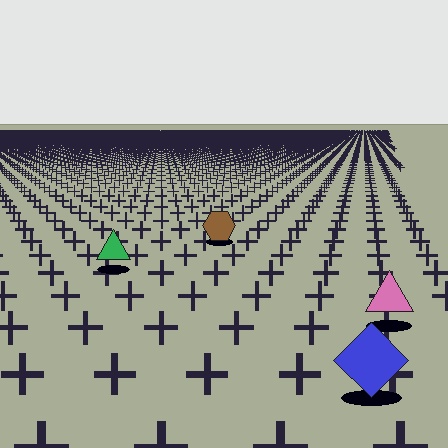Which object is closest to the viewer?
The blue diamond is closest. The texture marks near it are larger and more spread out.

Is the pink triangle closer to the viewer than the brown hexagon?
Yes. The pink triangle is closer — you can tell from the texture gradient: the ground texture is coarser near it.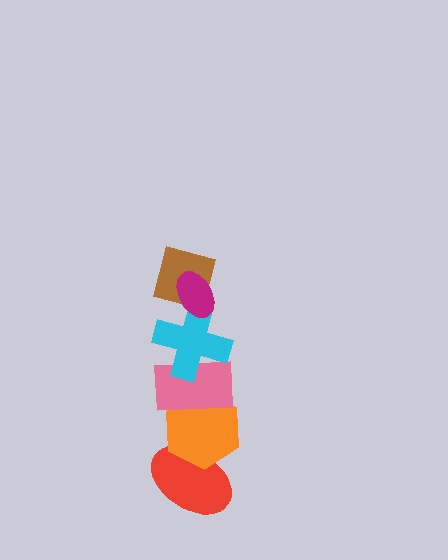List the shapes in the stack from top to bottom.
From top to bottom: the magenta ellipse, the brown square, the cyan cross, the pink rectangle, the orange hexagon, the red ellipse.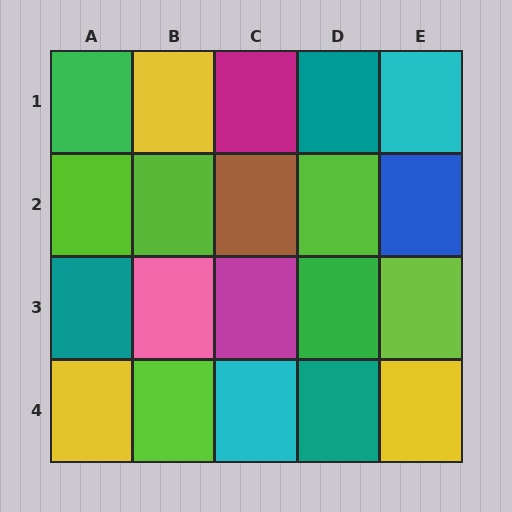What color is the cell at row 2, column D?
Lime.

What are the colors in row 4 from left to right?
Yellow, lime, cyan, teal, yellow.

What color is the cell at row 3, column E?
Lime.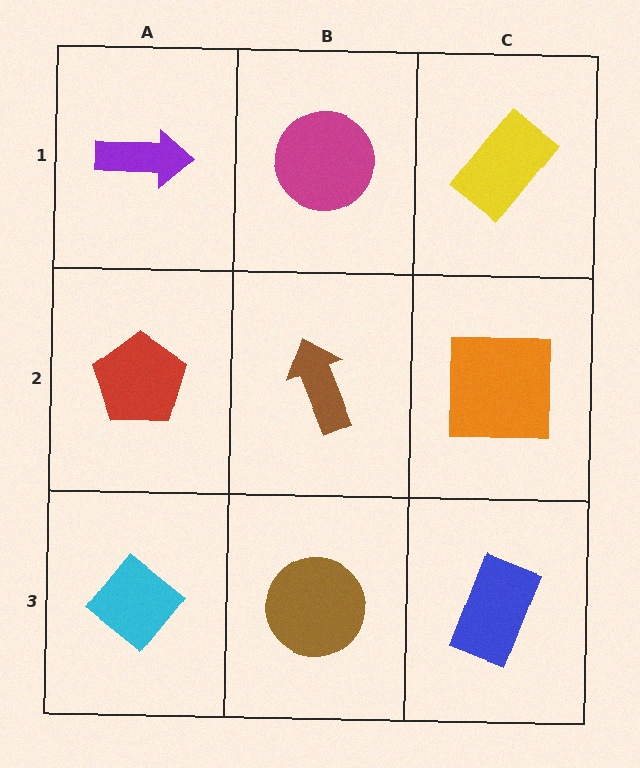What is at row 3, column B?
A brown circle.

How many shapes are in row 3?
3 shapes.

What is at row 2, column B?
A brown arrow.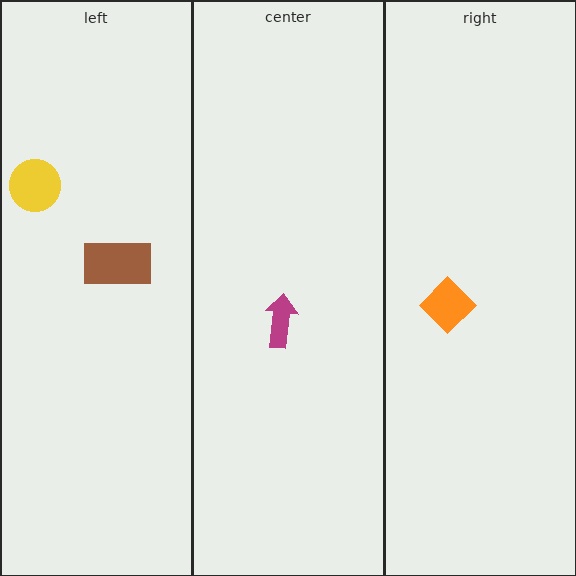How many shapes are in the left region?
2.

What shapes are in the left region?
The brown rectangle, the yellow circle.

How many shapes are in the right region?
1.